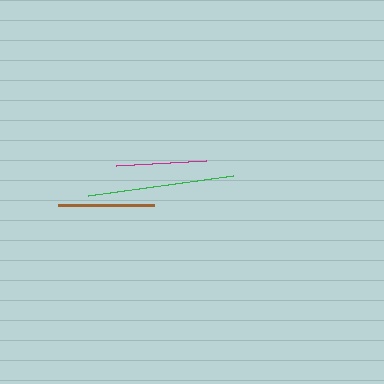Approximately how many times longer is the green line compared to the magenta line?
The green line is approximately 1.6 times the length of the magenta line.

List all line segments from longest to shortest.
From longest to shortest: green, brown, magenta.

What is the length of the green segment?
The green segment is approximately 147 pixels long.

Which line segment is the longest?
The green line is the longest at approximately 147 pixels.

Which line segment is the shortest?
The magenta line is the shortest at approximately 90 pixels.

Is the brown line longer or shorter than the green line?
The green line is longer than the brown line.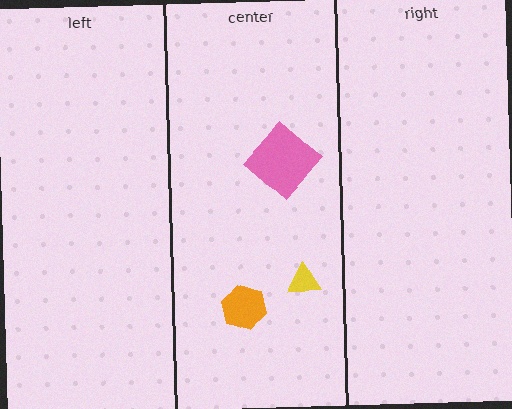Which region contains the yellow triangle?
The center region.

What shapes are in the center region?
The yellow triangle, the orange hexagon, the pink diamond.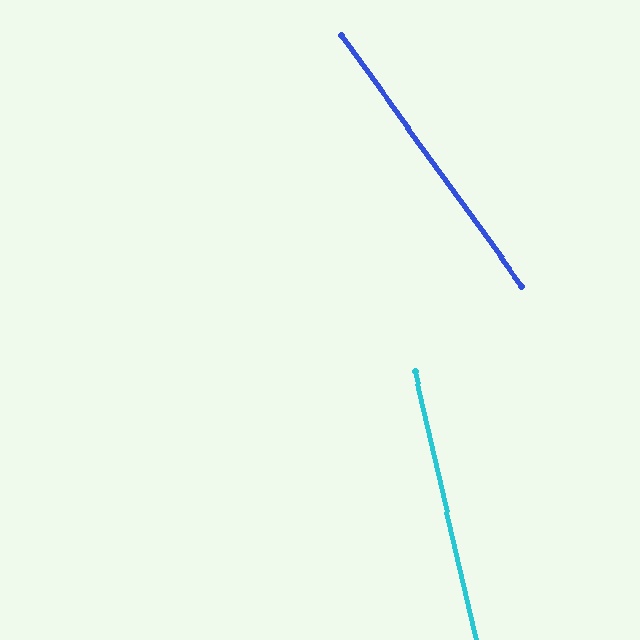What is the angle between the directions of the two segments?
Approximately 23 degrees.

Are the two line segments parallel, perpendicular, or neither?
Neither parallel nor perpendicular — they differ by about 23°.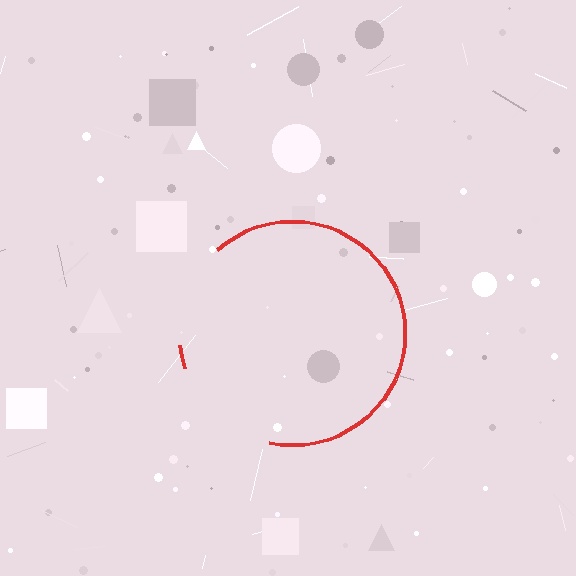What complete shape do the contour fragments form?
The contour fragments form a circle.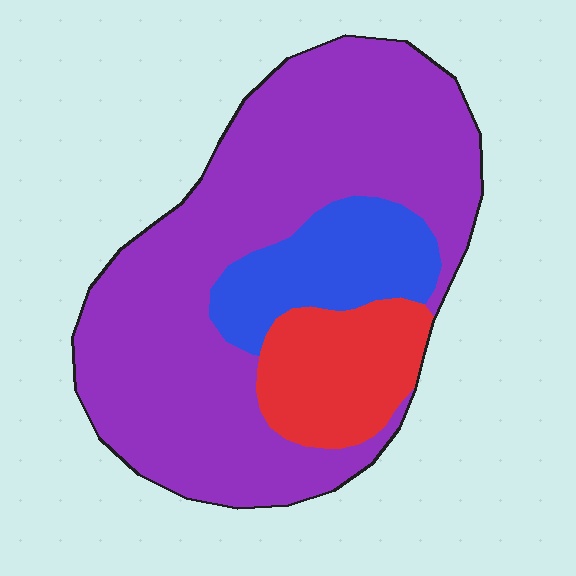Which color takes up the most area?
Purple, at roughly 70%.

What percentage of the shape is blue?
Blue takes up about one sixth (1/6) of the shape.